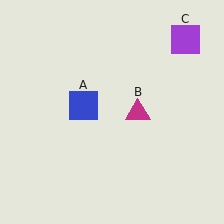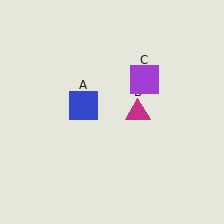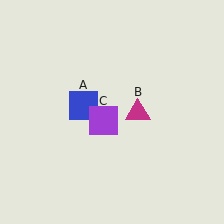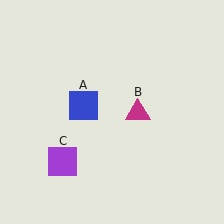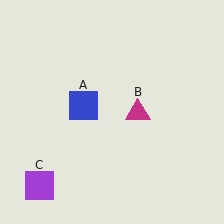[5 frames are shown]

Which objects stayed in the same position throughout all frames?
Blue square (object A) and magenta triangle (object B) remained stationary.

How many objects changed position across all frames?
1 object changed position: purple square (object C).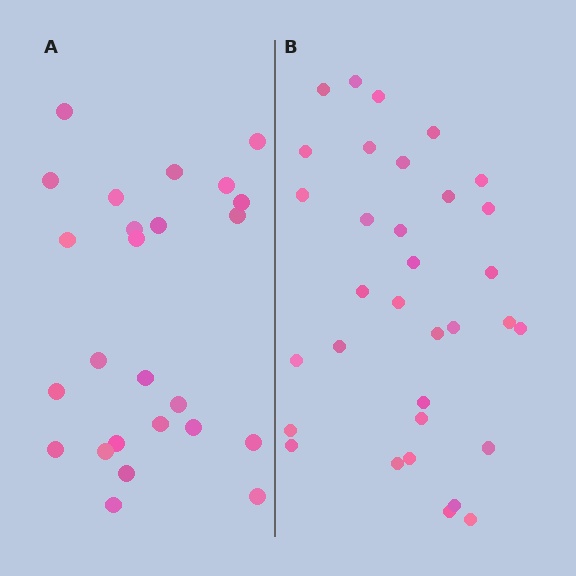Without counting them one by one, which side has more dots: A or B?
Region B (the right region) has more dots.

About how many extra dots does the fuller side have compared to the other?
Region B has roughly 8 or so more dots than region A.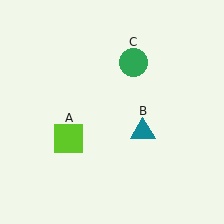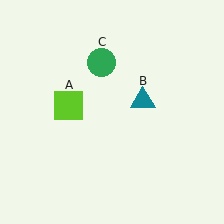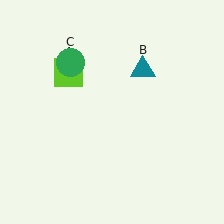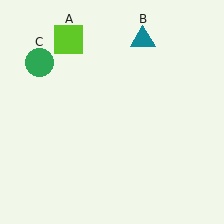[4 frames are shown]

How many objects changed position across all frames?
3 objects changed position: lime square (object A), teal triangle (object B), green circle (object C).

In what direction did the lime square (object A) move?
The lime square (object A) moved up.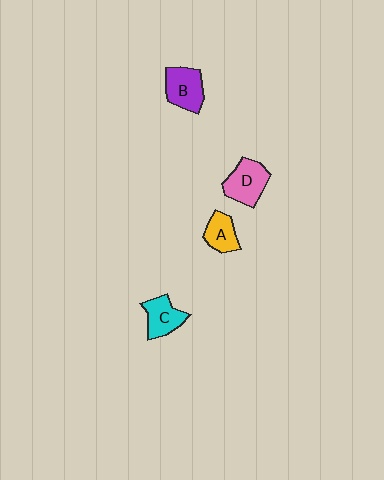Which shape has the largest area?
Shape D (pink).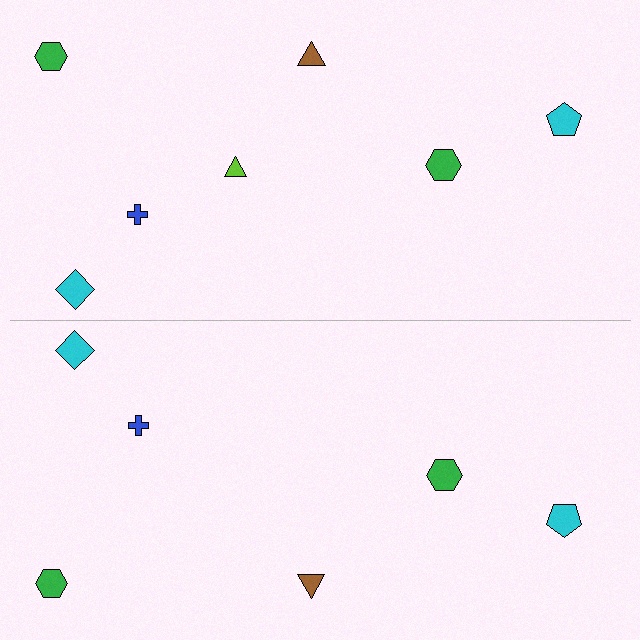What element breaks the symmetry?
A lime triangle is missing from the bottom side.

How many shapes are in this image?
There are 13 shapes in this image.